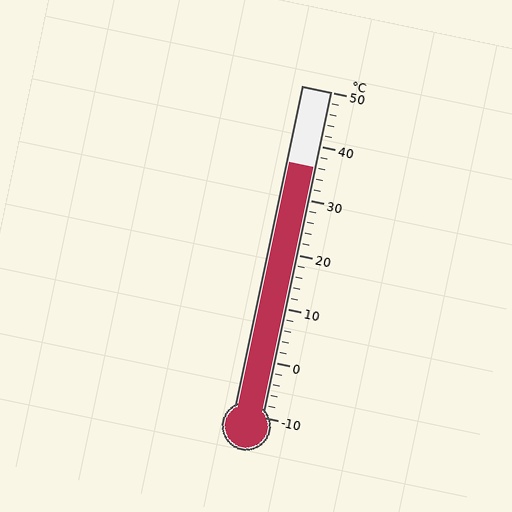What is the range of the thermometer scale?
The thermometer scale ranges from -10°C to 50°C.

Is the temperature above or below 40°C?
The temperature is below 40°C.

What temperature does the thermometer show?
The thermometer shows approximately 36°C.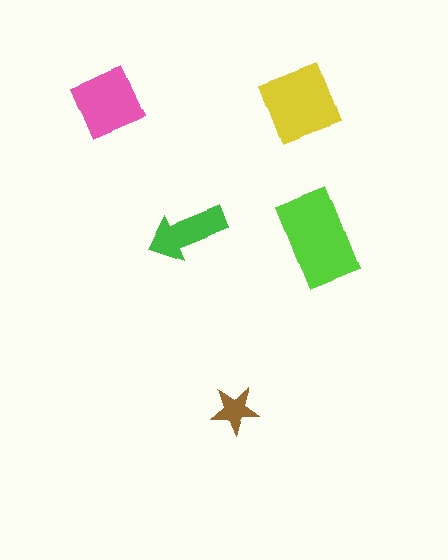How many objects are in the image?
There are 5 objects in the image.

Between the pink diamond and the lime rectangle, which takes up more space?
The lime rectangle.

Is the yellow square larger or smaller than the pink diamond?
Larger.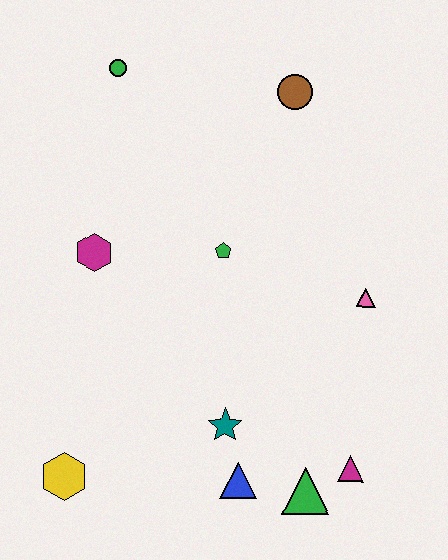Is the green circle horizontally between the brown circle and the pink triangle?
No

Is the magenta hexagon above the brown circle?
No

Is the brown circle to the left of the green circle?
No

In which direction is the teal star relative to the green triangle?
The teal star is to the left of the green triangle.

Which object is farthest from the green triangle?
The green circle is farthest from the green triangle.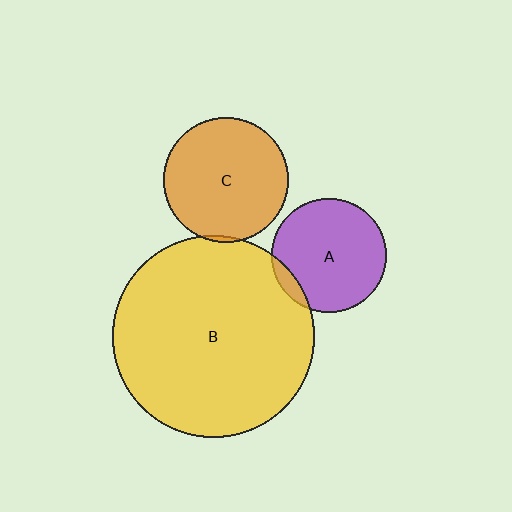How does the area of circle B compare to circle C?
Approximately 2.6 times.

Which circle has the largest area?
Circle B (yellow).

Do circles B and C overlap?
Yes.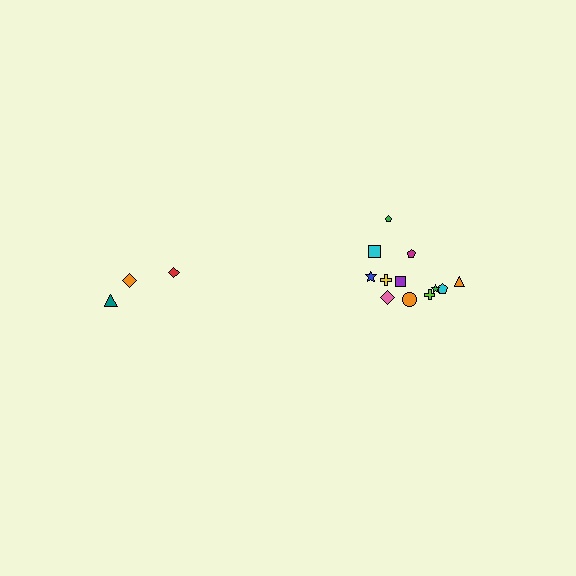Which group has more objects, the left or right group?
The right group.